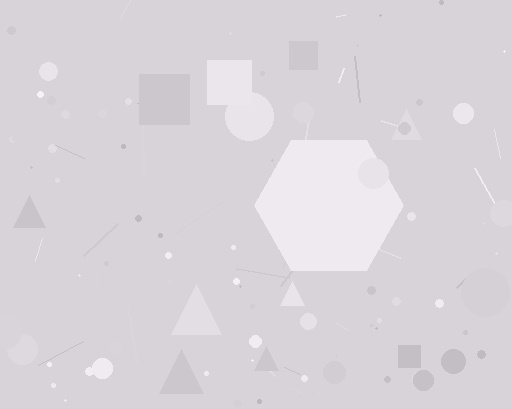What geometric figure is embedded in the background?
A hexagon is embedded in the background.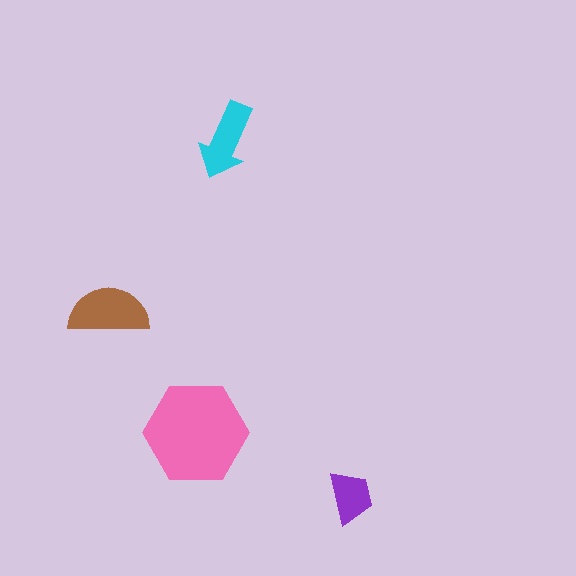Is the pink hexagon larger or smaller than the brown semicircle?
Larger.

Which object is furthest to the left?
The brown semicircle is leftmost.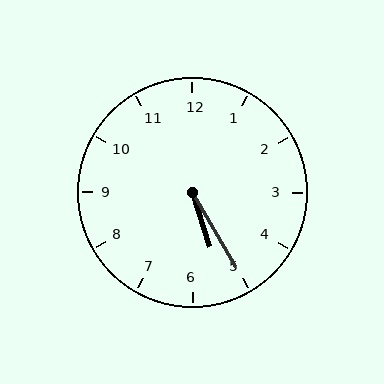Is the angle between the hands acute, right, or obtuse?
It is acute.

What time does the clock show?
5:25.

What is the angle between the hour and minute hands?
Approximately 12 degrees.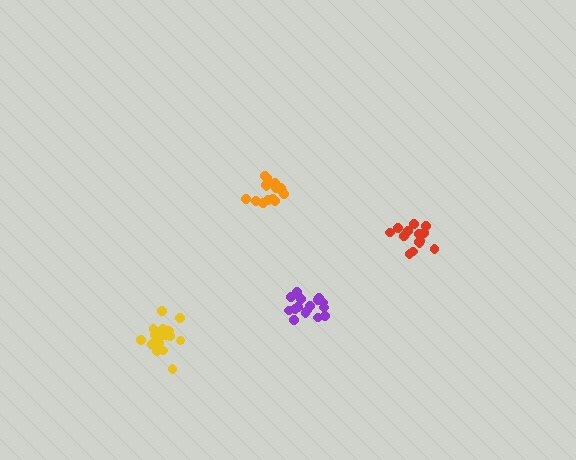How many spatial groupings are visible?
There are 4 spatial groupings.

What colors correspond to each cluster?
The clusters are colored: purple, orange, red, yellow.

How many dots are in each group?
Group 1: 17 dots, Group 2: 18 dots, Group 3: 15 dots, Group 4: 21 dots (71 total).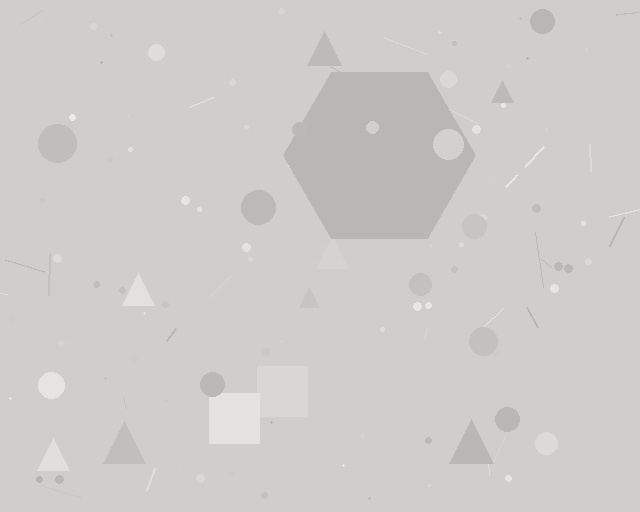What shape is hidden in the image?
A hexagon is hidden in the image.